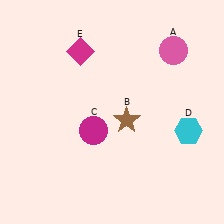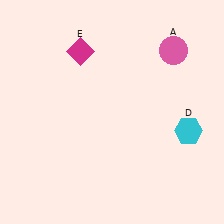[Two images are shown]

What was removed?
The brown star (B), the magenta circle (C) were removed in Image 2.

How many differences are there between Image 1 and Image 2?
There are 2 differences between the two images.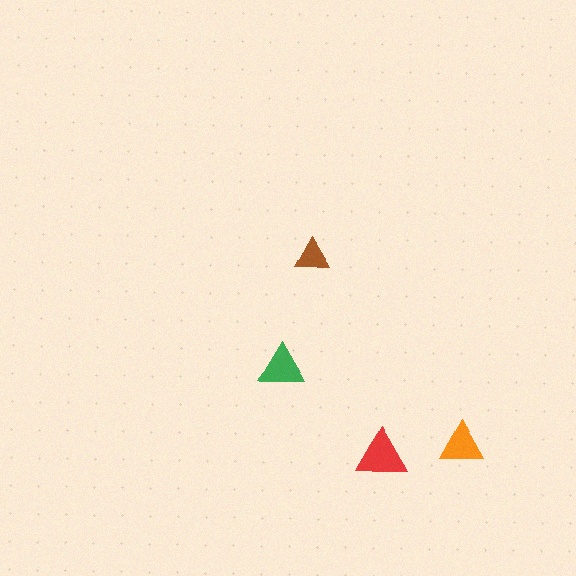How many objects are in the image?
There are 4 objects in the image.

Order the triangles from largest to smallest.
the red one, the green one, the orange one, the brown one.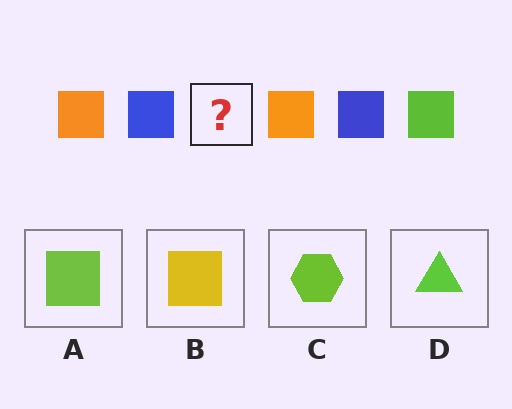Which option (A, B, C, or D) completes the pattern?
A.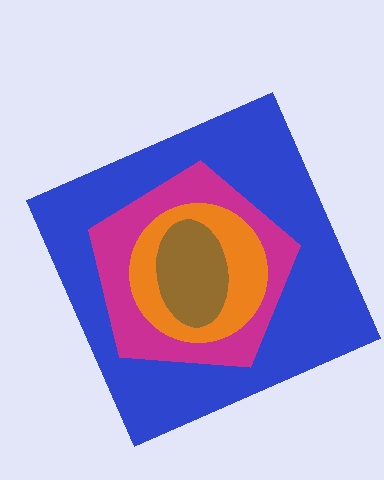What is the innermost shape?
The brown ellipse.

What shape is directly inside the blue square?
The magenta pentagon.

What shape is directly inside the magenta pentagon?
The orange circle.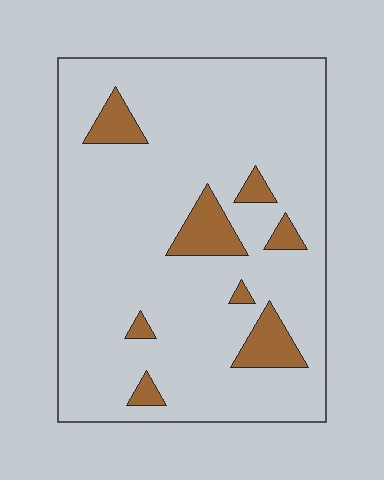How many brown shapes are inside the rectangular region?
8.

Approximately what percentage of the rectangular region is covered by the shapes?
Approximately 10%.